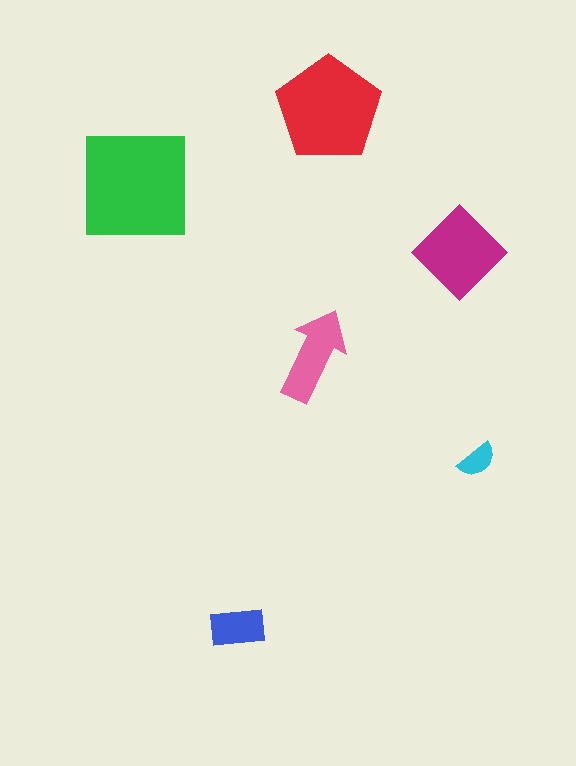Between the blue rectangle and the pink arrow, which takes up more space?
The pink arrow.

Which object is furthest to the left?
The green square is leftmost.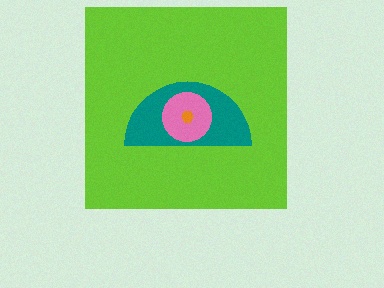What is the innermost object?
The orange hexagon.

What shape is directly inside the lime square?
The teal semicircle.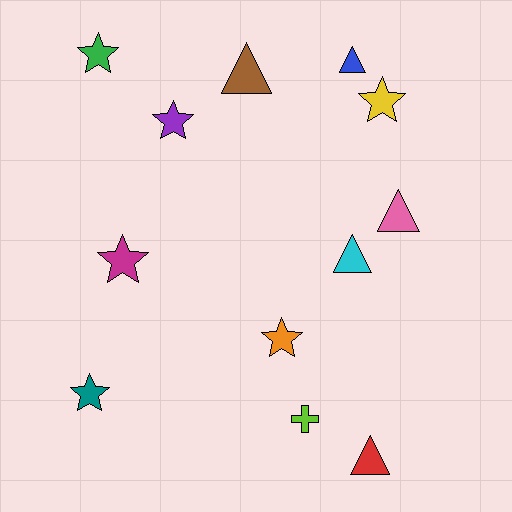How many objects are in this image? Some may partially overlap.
There are 12 objects.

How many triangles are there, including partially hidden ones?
There are 5 triangles.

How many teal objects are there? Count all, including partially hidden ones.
There is 1 teal object.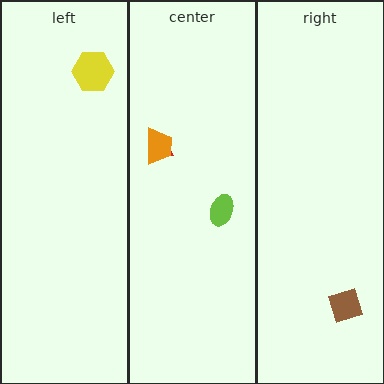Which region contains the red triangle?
The center region.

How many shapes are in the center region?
3.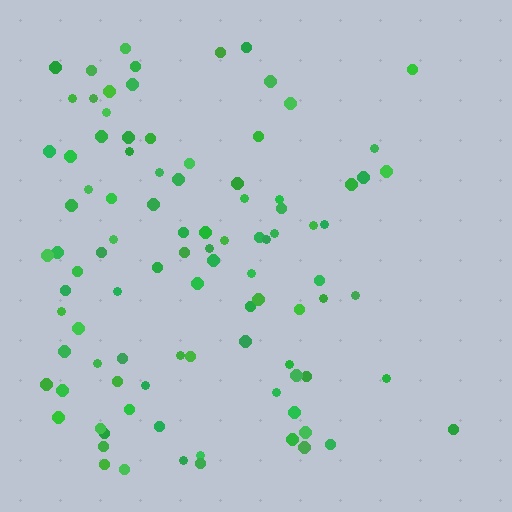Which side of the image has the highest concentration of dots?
The left.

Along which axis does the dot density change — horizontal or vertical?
Horizontal.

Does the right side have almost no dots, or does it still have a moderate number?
Still a moderate number, just noticeably fewer than the left.